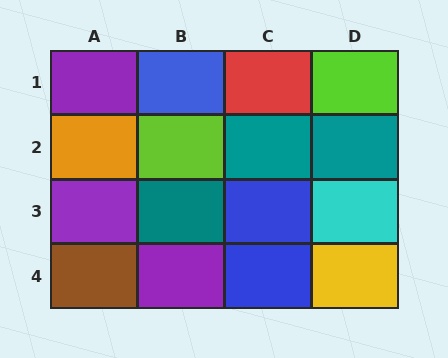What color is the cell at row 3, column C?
Blue.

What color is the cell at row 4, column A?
Brown.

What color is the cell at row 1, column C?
Red.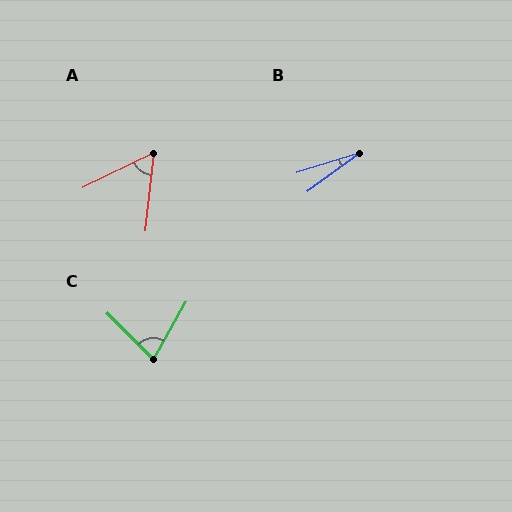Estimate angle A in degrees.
Approximately 58 degrees.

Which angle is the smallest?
B, at approximately 19 degrees.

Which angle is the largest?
C, at approximately 74 degrees.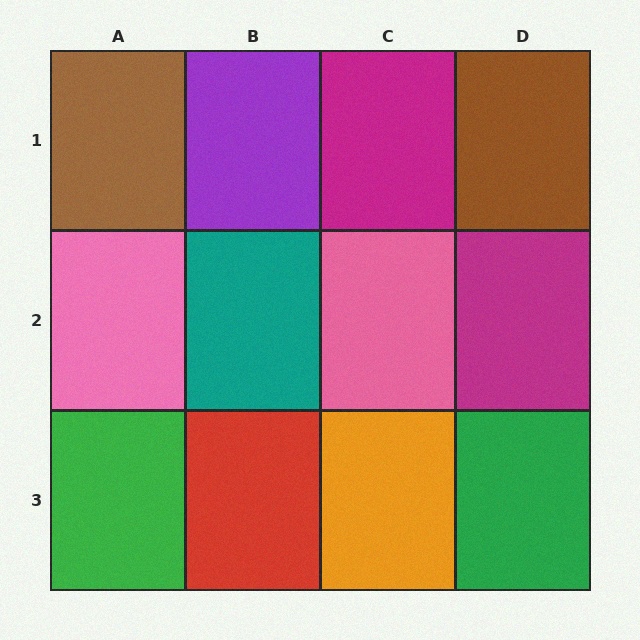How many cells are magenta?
2 cells are magenta.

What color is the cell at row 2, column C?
Pink.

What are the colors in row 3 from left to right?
Green, red, orange, green.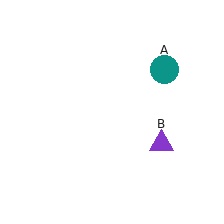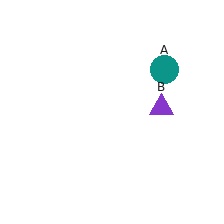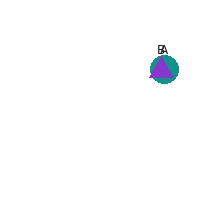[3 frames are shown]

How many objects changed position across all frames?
1 object changed position: purple triangle (object B).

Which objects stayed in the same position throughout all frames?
Teal circle (object A) remained stationary.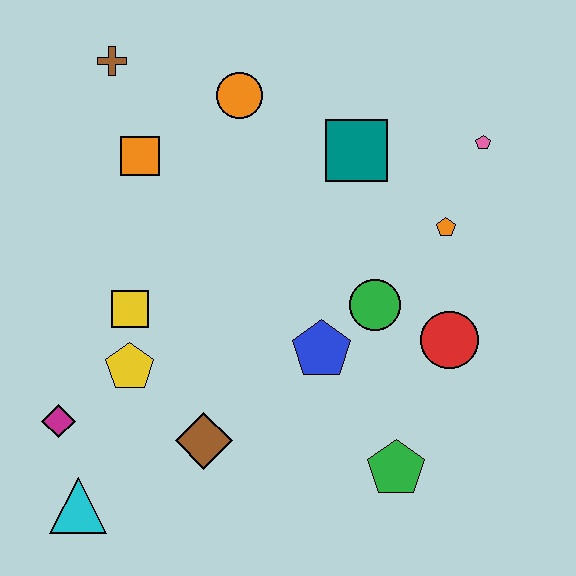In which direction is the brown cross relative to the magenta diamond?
The brown cross is above the magenta diamond.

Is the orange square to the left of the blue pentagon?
Yes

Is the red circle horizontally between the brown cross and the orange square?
No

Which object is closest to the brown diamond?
The yellow pentagon is closest to the brown diamond.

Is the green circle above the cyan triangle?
Yes